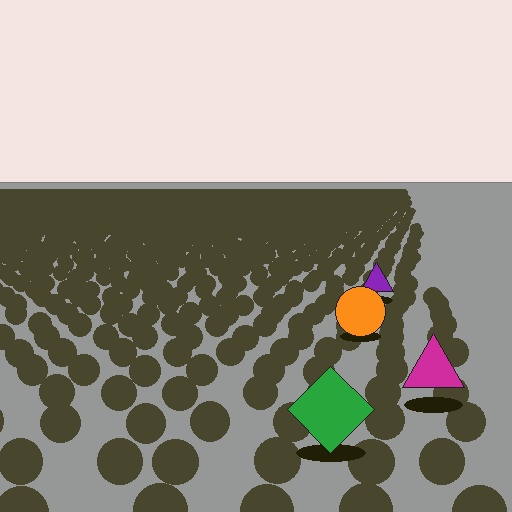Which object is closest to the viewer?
The green diamond is closest. The texture marks near it are larger and more spread out.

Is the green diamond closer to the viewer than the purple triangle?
Yes. The green diamond is closer — you can tell from the texture gradient: the ground texture is coarser near it.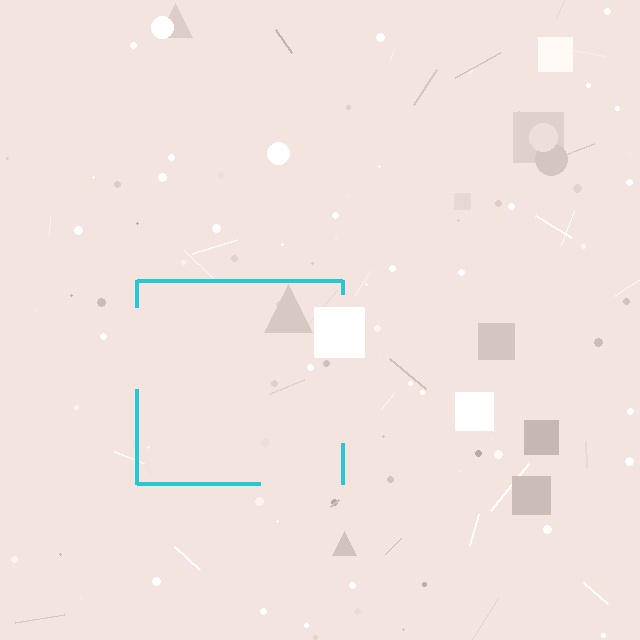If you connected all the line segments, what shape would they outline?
They would outline a square.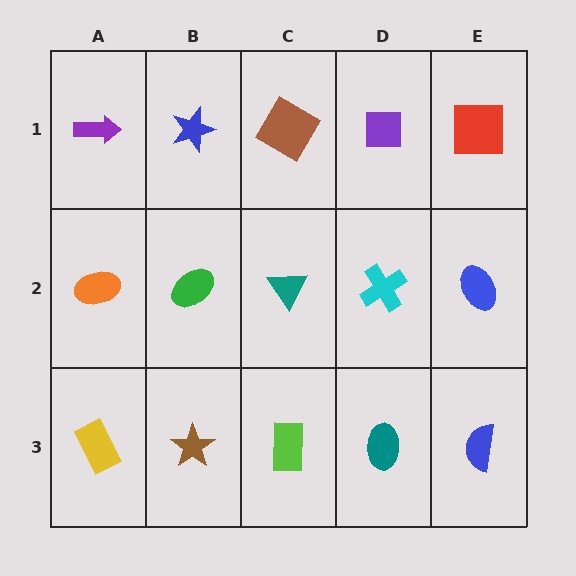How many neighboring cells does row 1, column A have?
2.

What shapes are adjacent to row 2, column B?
A blue star (row 1, column B), a brown star (row 3, column B), an orange ellipse (row 2, column A), a teal triangle (row 2, column C).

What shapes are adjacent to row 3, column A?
An orange ellipse (row 2, column A), a brown star (row 3, column B).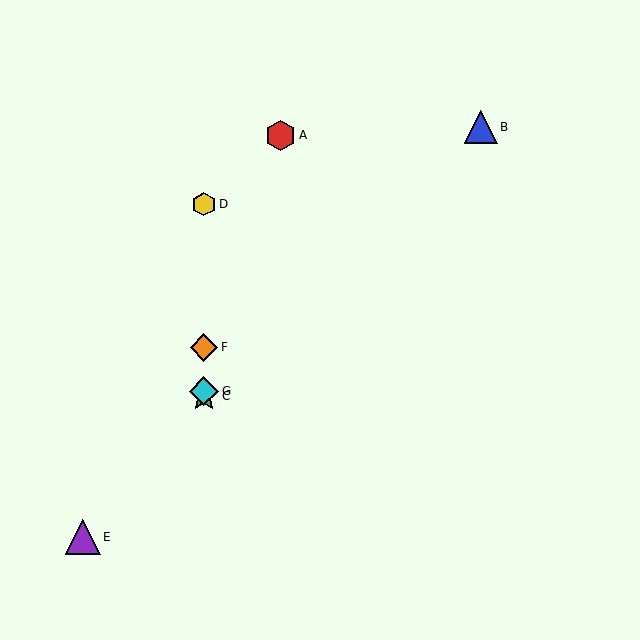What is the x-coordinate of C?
Object C is at x≈204.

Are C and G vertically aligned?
Yes, both are at x≈204.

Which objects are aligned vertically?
Objects C, D, F, G are aligned vertically.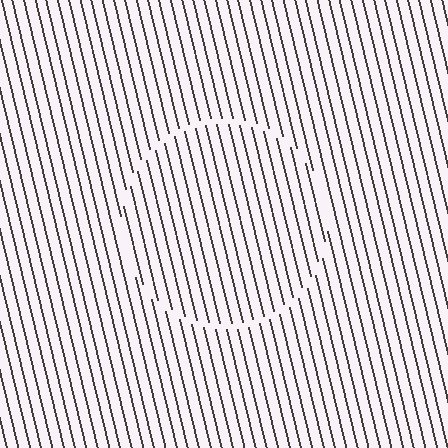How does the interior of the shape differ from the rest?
The interior of the shape contains the same grating, shifted by half a period — the contour is defined by the phase discontinuity where line-ends from the inner and outer gratings abut.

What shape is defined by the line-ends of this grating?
An illusory circle. The interior of the shape contains the same grating, shifted by half a period — the contour is defined by the phase discontinuity where line-ends from the inner and outer gratings abut.